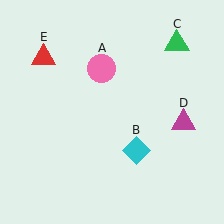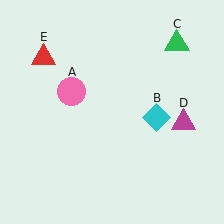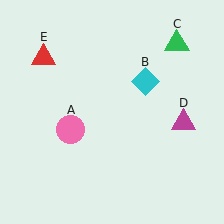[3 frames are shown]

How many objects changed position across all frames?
2 objects changed position: pink circle (object A), cyan diamond (object B).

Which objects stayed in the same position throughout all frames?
Green triangle (object C) and magenta triangle (object D) and red triangle (object E) remained stationary.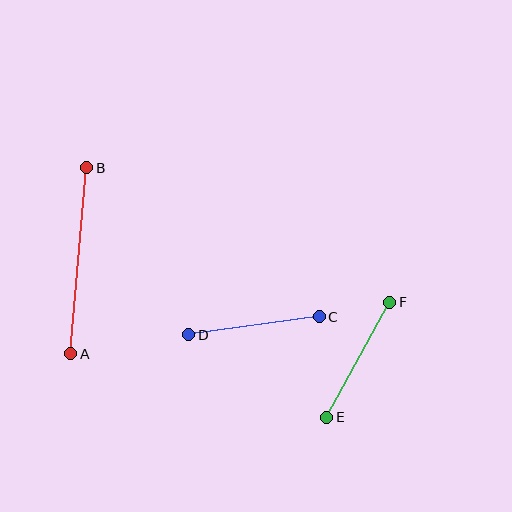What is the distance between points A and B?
The distance is approximately 187 pixels.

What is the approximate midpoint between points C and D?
The midpoint is at approximately (254, 326) pixels.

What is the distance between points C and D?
The distance is approximately 132 pixels.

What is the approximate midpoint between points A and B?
The midpoint is at approximately (79, 261) pixels.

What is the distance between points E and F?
The distance is approximately 131 pixels.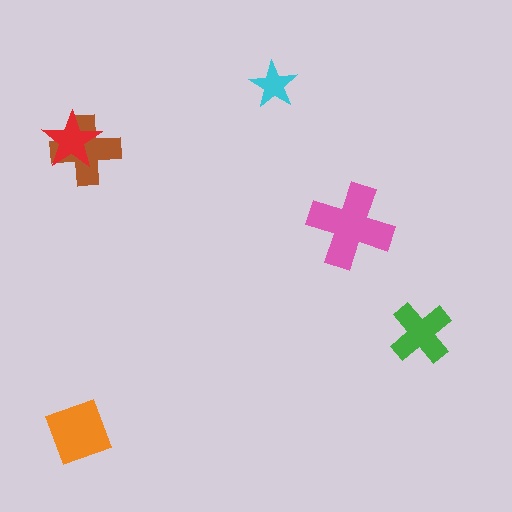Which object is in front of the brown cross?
The red star is in front of the brown cross.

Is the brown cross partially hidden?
Yes, it is partially covered by another shape.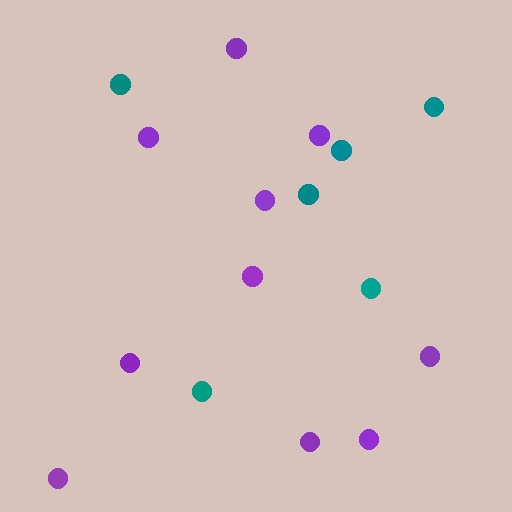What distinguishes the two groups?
There are 2 groups: one group of purple circles (10) and one group of teal circles (6).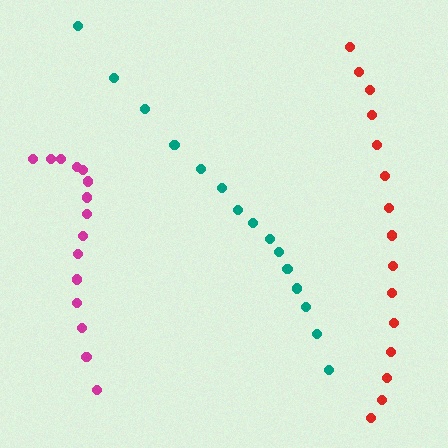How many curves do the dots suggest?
There are 3 distinct paths.